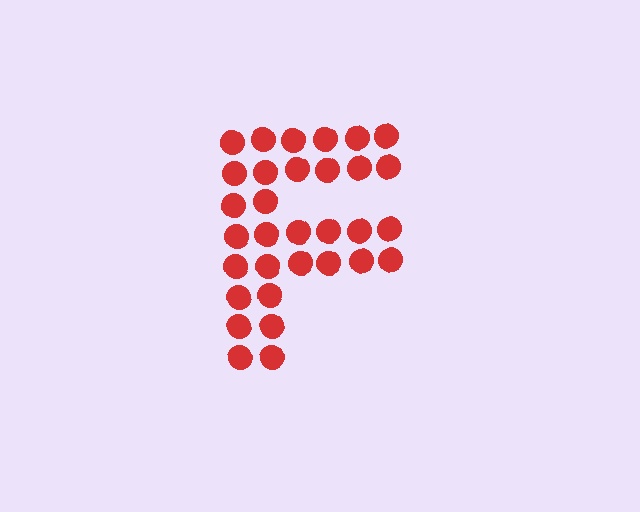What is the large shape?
The large shape is the letter F.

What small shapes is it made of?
It is made of small circles.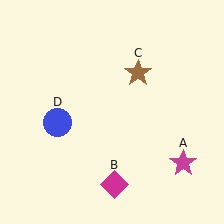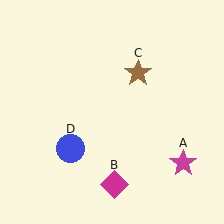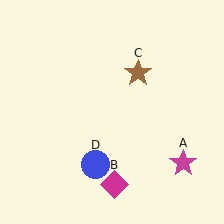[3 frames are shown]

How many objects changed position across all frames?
1 object changed position: blue circle (object D).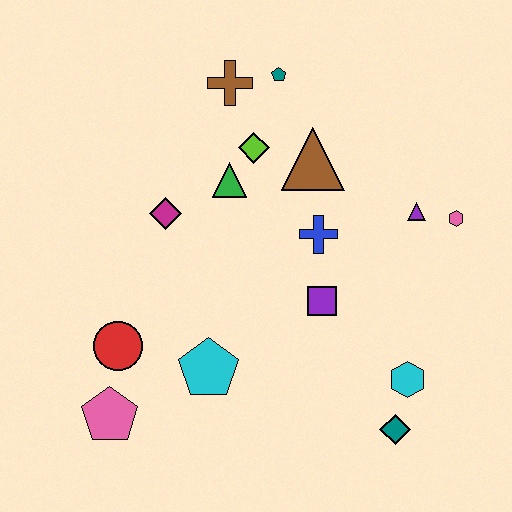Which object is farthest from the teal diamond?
The brown cross is farthest from the teal diamond.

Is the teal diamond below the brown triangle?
Yes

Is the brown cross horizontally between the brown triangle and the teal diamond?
No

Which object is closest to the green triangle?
The lime diamond is closest to the green triangle.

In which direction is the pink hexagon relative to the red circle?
The pink hexagon is to the right of the red circle.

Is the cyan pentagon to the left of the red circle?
No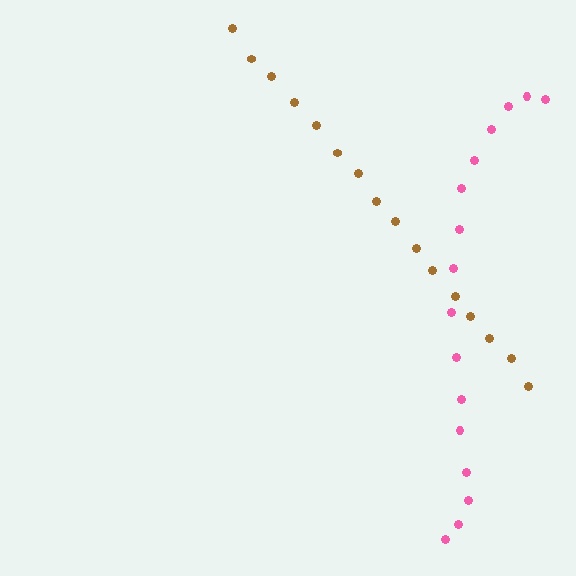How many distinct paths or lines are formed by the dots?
There are 2 distinct paths.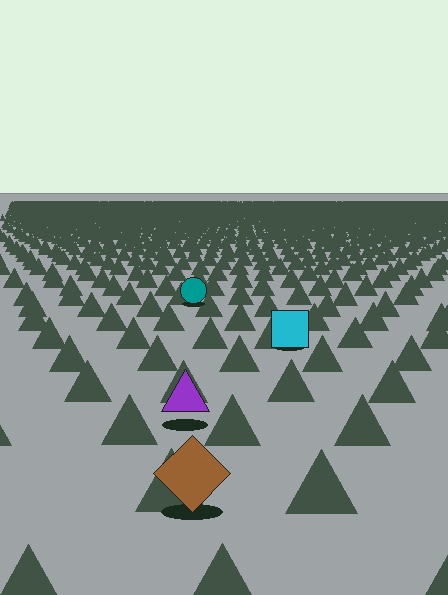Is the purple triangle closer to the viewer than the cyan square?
Yes. The purple triangle is closer — you can tell from the texture gradient: the ground texture is coarser near it.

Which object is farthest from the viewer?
The teal circle is farthest from the viewer. It appears smaller and the ground texture around it is denser.